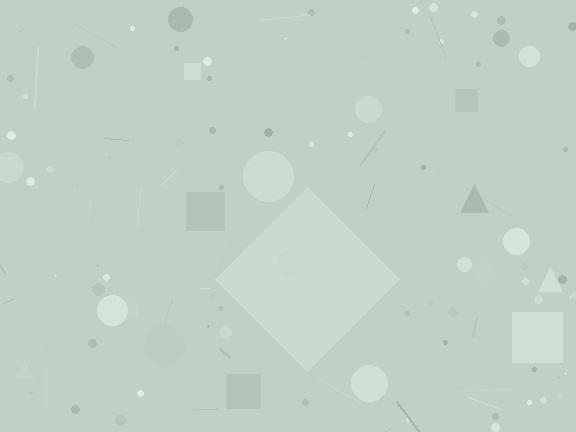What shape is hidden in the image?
A diamond is hidden in the image.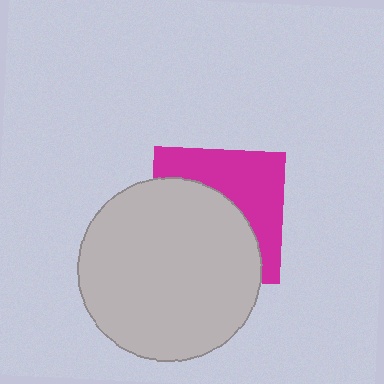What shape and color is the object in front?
The object in front is a light gray circle.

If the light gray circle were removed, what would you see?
You would see the complete magenta square.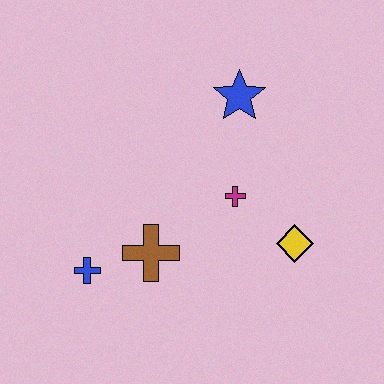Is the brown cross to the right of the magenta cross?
No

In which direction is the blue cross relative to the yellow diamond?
The blue cross is to the left of the yellow diamond.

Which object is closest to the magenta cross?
The yellow diamond is closest to the magenta cross.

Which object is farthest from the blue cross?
The blue star is farthest from the blue cross.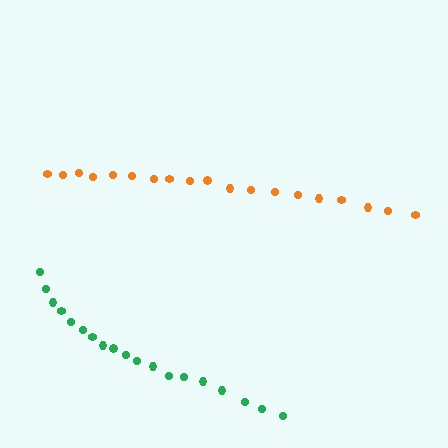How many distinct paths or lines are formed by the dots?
There are 2 distinct paths.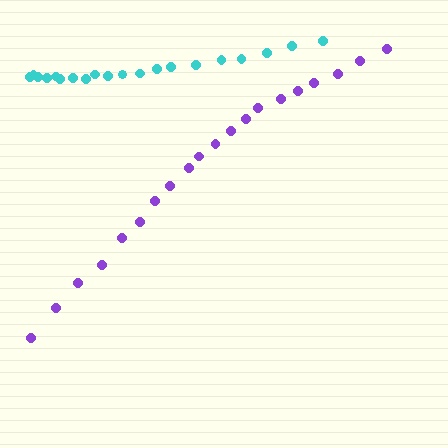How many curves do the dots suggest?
There are 2 distinct paths.